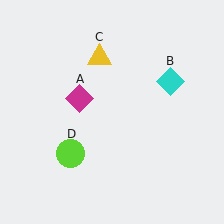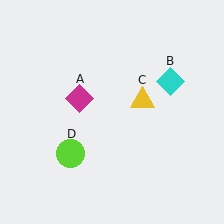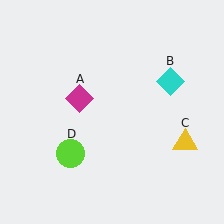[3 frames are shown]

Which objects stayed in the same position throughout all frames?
Magenta diamond (object A) and cyan diamond (object B) and lime circle (object D) remained stationary.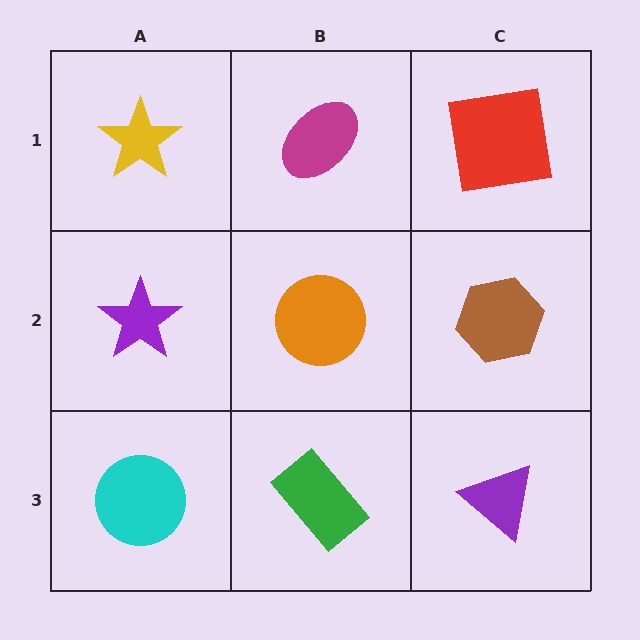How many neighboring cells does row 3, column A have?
2.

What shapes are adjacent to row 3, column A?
A purple star (row 2, column A), a green rectangle (row 3, column B).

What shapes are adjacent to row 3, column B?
An orange circle (row 2, column B), a cyan circle (row 3, column A), a purple triangle (row 3, column C).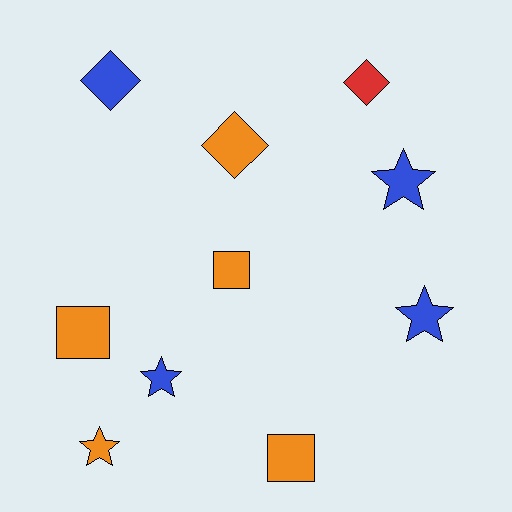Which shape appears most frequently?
Star, with 4 objects.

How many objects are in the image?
There are 10 objects.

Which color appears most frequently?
Orange, with 5 objects.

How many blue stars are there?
There are 3 blue stars.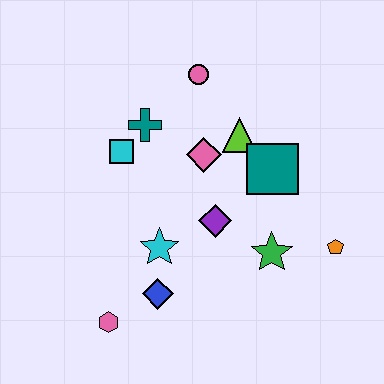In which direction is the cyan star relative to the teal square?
The cyan star is to the left of the teal square.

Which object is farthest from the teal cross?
The orange pentagon is farthest from the teal cross.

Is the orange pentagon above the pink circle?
No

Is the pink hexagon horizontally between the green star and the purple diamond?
No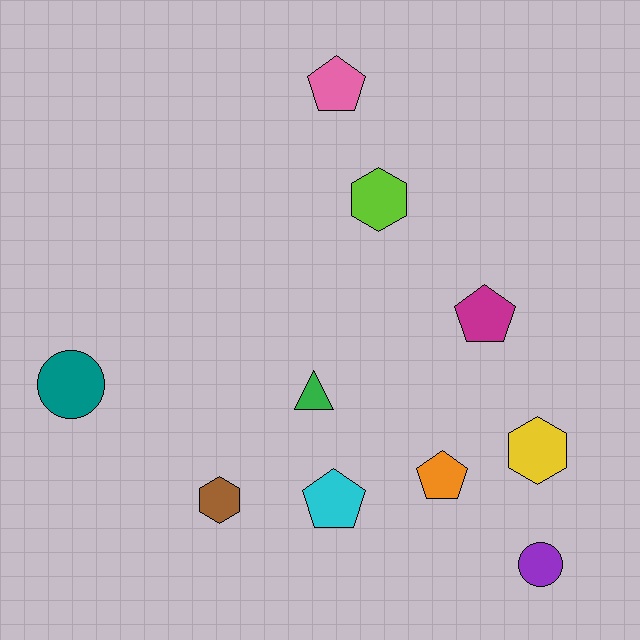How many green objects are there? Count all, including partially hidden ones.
There is 1 green object.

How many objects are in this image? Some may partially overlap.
There are 10 objects.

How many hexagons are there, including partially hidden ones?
There are 3 hexagons.